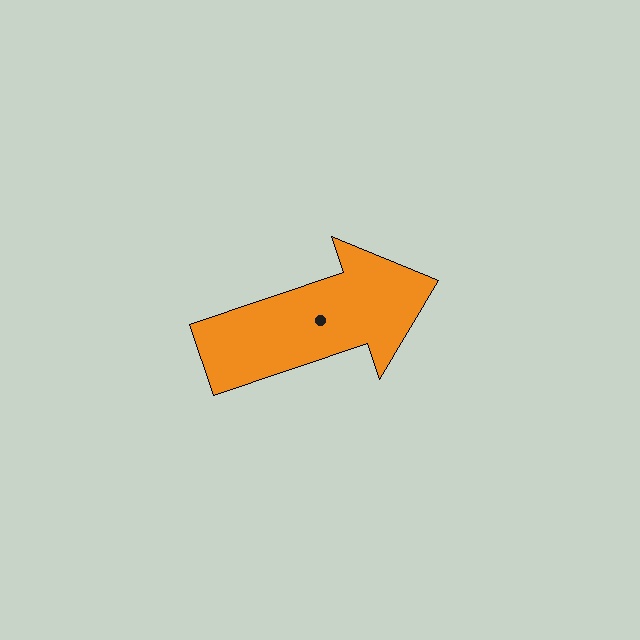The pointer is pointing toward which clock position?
Roughly 2 o'clock.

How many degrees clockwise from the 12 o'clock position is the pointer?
Approximately 71 degrees.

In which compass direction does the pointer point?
East.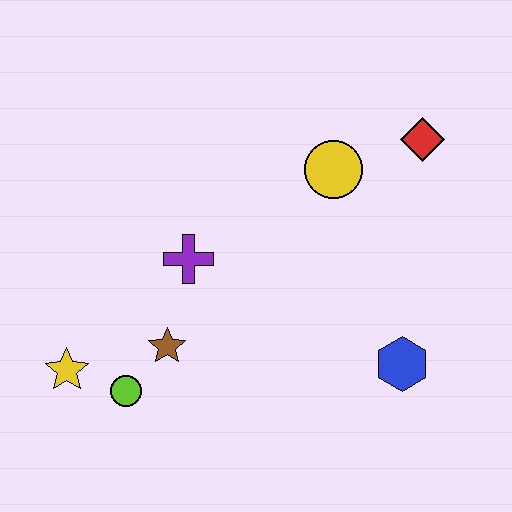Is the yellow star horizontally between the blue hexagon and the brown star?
No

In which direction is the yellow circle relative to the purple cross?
The yellow circle is to the right of the purple cross.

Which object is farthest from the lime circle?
The red diamond is farthest from the lime circle.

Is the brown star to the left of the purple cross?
Yes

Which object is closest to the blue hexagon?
The yellow circle is closest to the blue hexagon.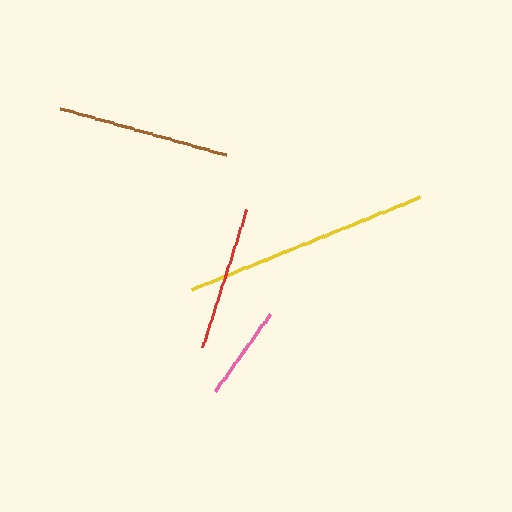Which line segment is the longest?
The yellow line is the longest at approximately 246 pixels.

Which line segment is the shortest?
The pink line is the shortest at approximately 94 pixels.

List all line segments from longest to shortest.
From longest to shortest: yellow, brown, red, pink.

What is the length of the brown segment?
The brown segment is approximately 172 pixels long.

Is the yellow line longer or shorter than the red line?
The yellow line is longer than the red line.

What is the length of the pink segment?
The pink segment is approximately 94 pixels long.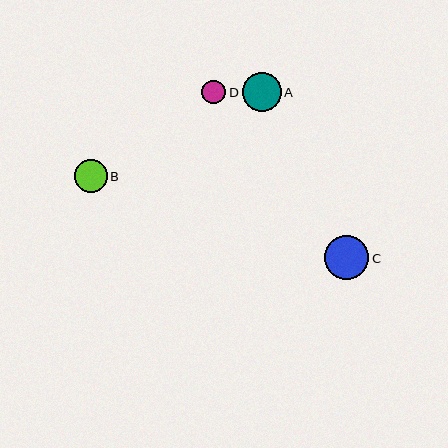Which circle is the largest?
Circle C is the largest with a size of approximately 44 pixels.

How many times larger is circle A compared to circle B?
Circle A is approximately 1.2 times the size of circle B.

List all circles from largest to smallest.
From largest to smallest: C, A, B, D.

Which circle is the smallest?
Circle D is the smallest with a size of approximately 24 pixels.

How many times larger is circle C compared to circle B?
Circle C is approximately 1.4 times the size of circle B.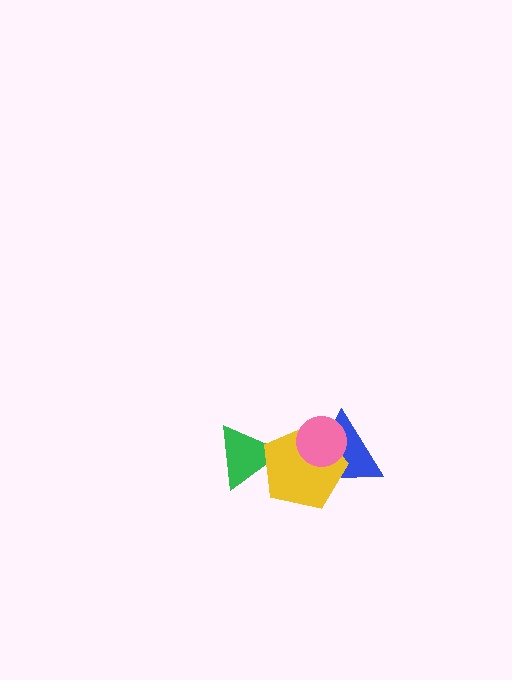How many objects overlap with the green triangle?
1 object overlaps with the green triangle.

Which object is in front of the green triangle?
The yellow pentagon is in front of the green triangle.